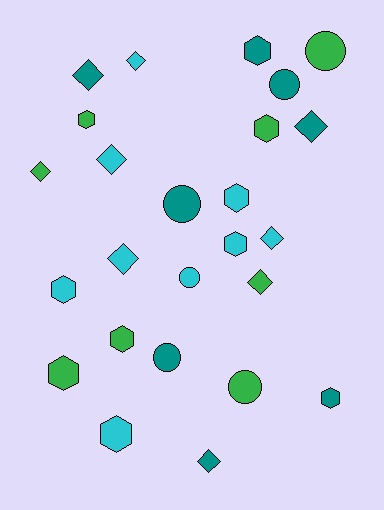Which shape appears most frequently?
Hexagon, with 10 objects.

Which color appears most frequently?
Cyan, with 9 objects.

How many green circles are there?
There are 2 green circles.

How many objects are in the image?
There are 25 objects.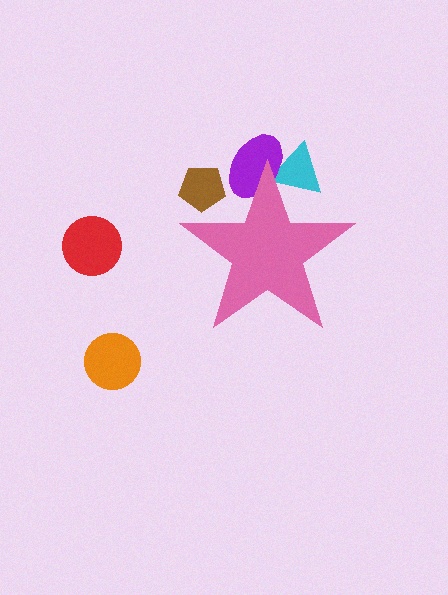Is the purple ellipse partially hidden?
Yes, the purple ellipse is partially hidden behind the pink star.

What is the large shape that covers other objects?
A pink star.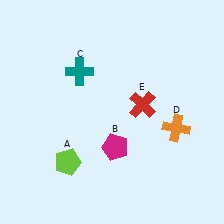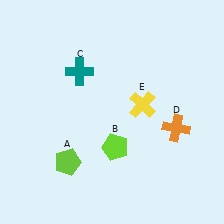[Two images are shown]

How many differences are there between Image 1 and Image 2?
There are 2 differences between the two images.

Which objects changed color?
B changed from magenta to lime. E changed from red to yellow.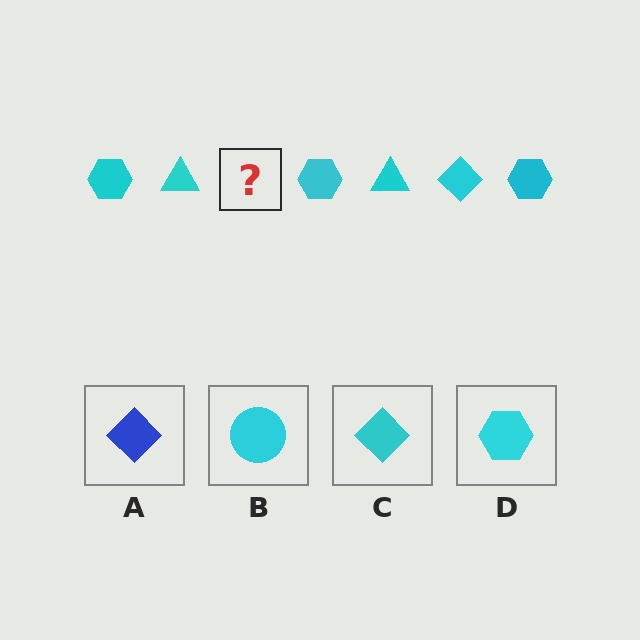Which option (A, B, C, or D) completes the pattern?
C.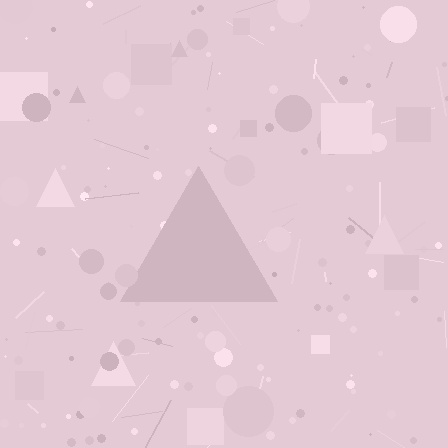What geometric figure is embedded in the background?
A triangle is embedded in the background.